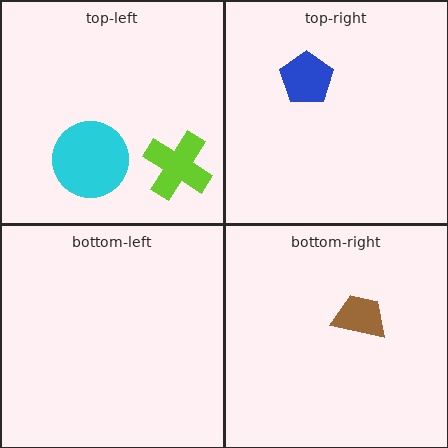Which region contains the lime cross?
The top-left region.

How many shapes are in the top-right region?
1.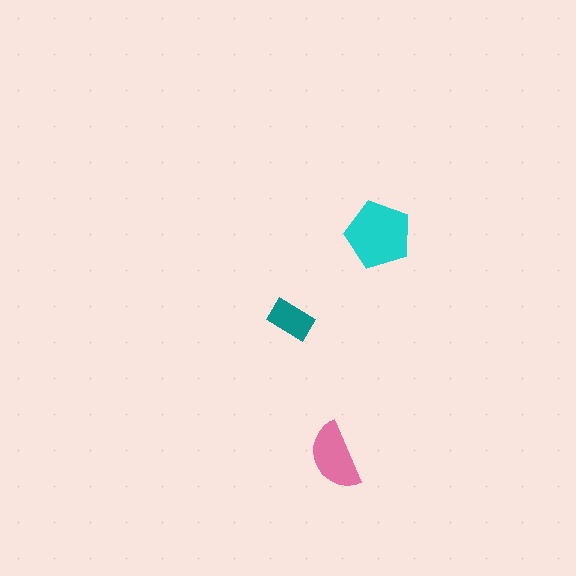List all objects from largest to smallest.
The cyan pentagon, the pink semicircle, the teal rectangle.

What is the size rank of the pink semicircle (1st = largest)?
2nd.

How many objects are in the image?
There are 3 objects in the image.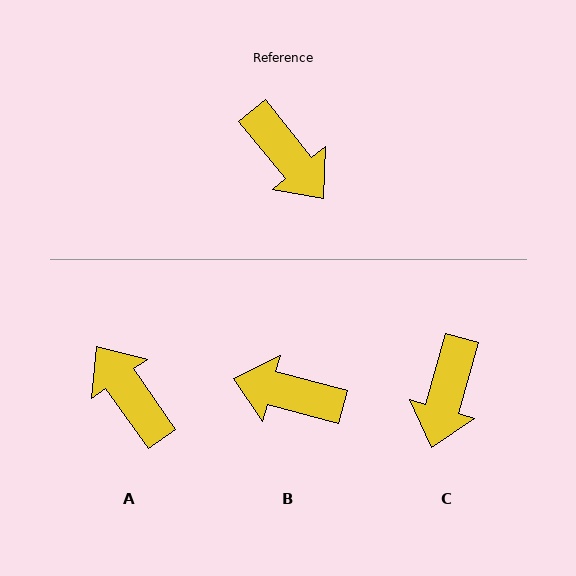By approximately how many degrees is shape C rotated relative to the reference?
Approximately 55 degrees clockwise.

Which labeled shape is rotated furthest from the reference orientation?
A, about 176 degrees away.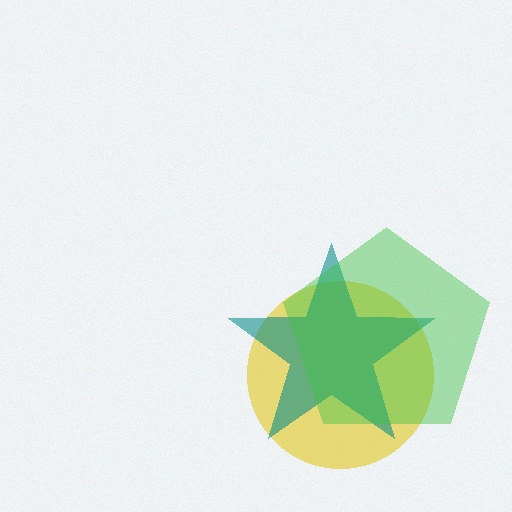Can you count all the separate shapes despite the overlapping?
Yes, there are 3 separate shapes.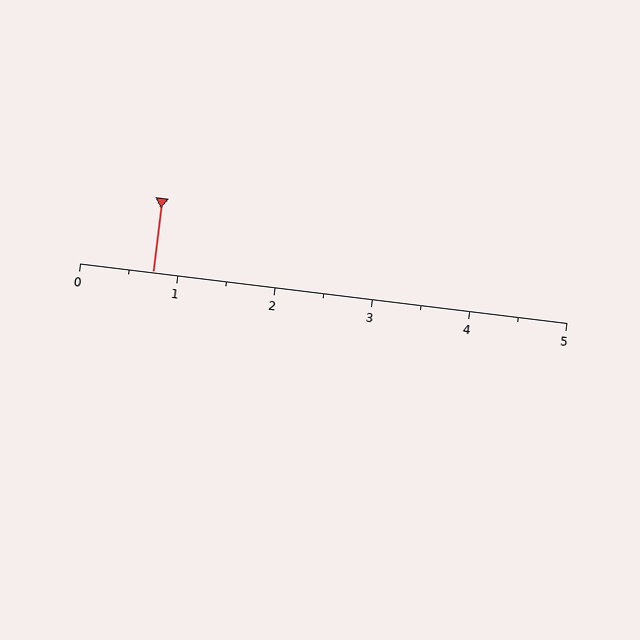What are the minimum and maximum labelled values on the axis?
The axis runs from 0 to 5.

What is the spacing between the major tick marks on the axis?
The major ticks are spaced 1 apart.